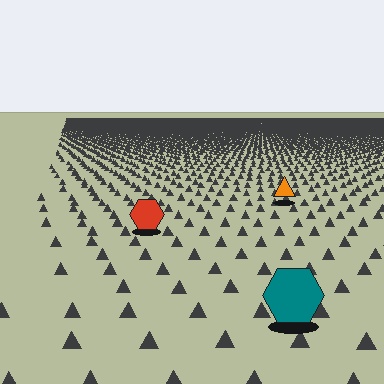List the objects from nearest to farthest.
From nearest to farthest: the teal hexagon, the red hexagon, the orange triangle.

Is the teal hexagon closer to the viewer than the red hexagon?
Yes. The teal hexagon is closer — you can tell from the texture gradient: the ground texture is coarser near it.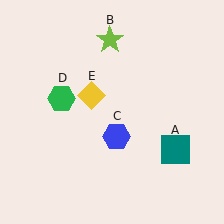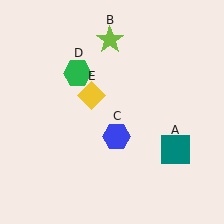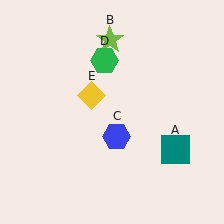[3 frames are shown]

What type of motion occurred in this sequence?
The green hexagon (object D) rotated clockwise around the center of the scene.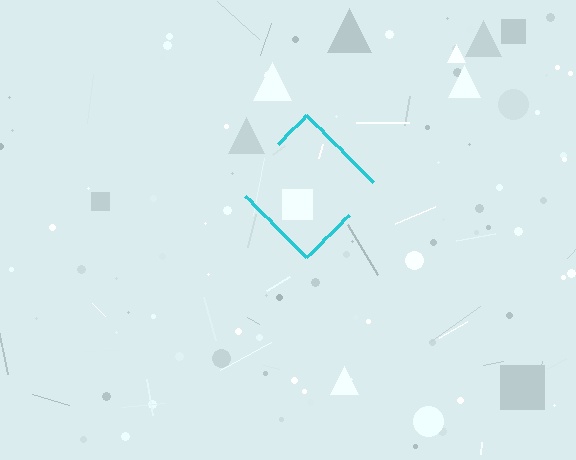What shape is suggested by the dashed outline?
The dashed outline suggests a diamond.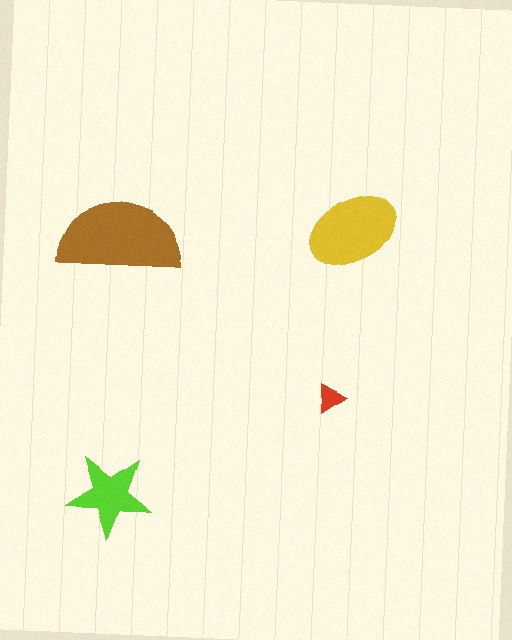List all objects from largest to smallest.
The brown semicircle, the yellow ellipse, the lime star, the red triangle.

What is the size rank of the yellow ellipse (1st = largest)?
2nd.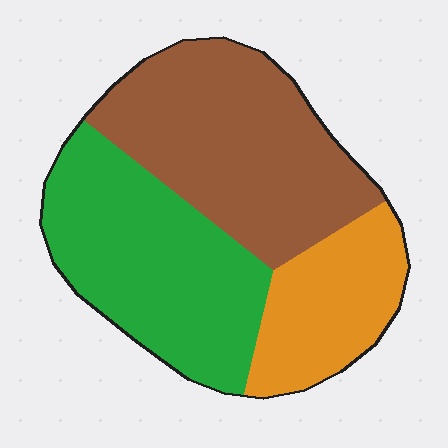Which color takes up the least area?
Orange, at roughly 20%.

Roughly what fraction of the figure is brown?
Brown covers 41% of the figure.